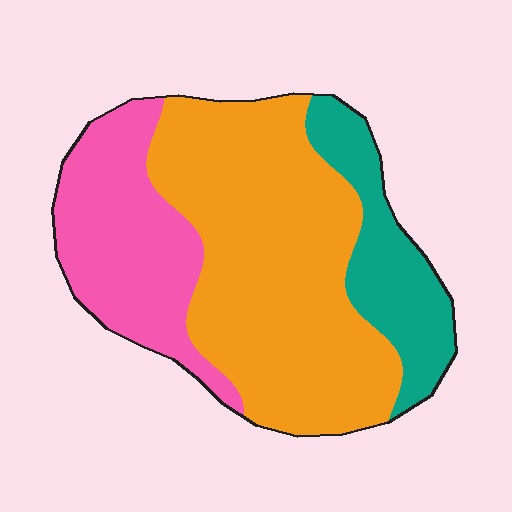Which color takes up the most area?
Orange, at roughly 55%.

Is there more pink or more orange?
Orange.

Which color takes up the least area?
Teal, at roughly 20%.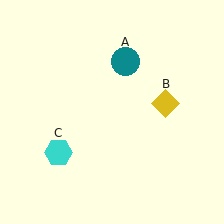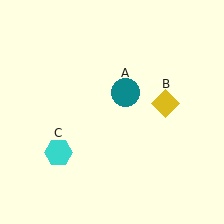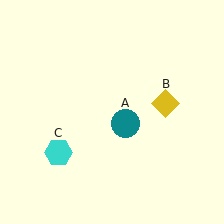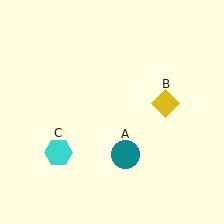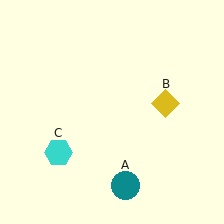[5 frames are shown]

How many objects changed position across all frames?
1 object changed position: teal circle (object A).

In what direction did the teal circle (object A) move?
The teal circle (object A) moved down.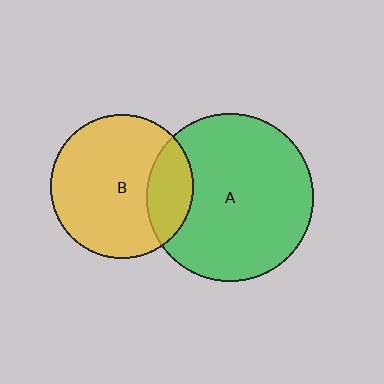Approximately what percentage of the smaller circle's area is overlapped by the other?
Approximately 20%.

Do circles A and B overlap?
Yes.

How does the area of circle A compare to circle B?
Approximately 1.4 times.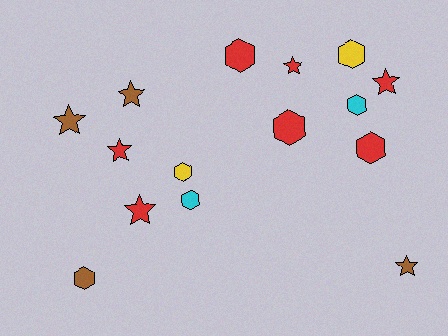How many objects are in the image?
There are 15 objects.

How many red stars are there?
There are 4 red stars.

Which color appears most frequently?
Red, with 7 objects.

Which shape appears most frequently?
Hexagon, with 8 objects.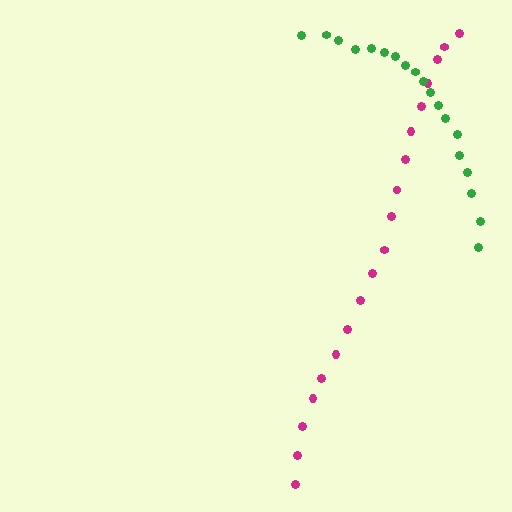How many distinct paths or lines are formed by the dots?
There are 2 distinct paths.